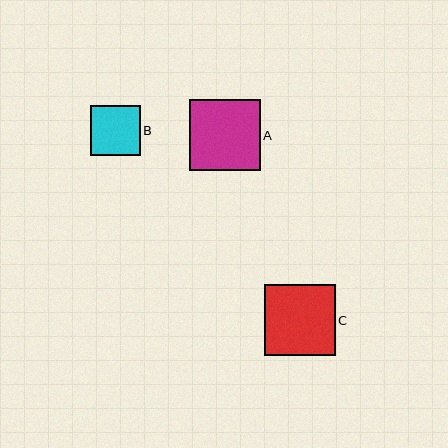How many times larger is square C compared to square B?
Square C is approximately 1.4 times the size of square B.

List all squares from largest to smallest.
From largest to smallest: C, A, B.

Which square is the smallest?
Square B is the smallest with a size of approximately 49 pixels.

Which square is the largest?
Square C is the largest with a size of approximately 71 pixels.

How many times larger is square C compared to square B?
Square C is approximately 1.4 times the size of square B.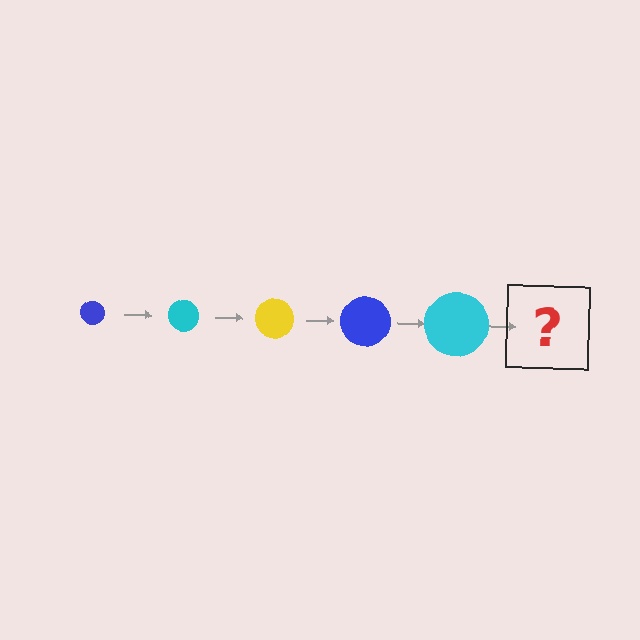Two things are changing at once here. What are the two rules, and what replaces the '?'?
The two rules are that the circle grows larger each step and the color cycles through blue, cyan, and yellow. The '?' should be a yellow circle, larger than the previous one.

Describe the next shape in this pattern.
It should be a yellow circle, larger than the previous one.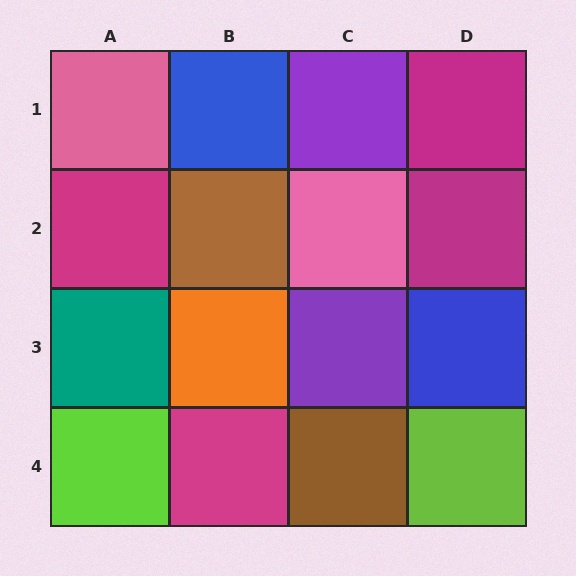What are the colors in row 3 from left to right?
Teal, orange, purple, blue.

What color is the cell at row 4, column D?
Lime.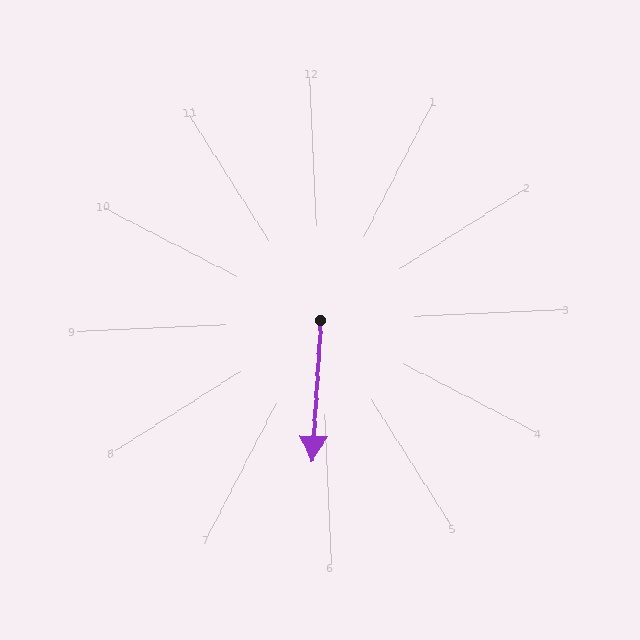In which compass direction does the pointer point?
South.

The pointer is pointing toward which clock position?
Roughly 6 o'clock.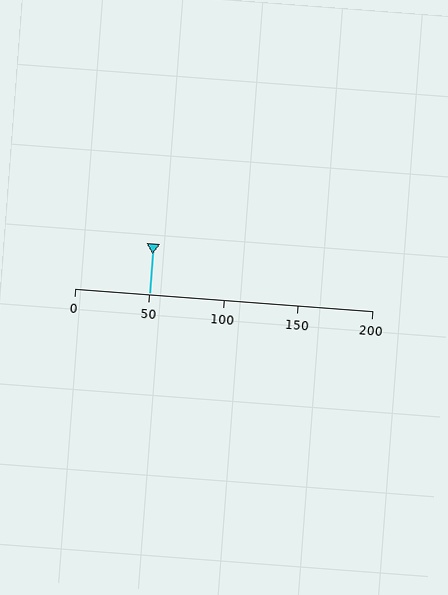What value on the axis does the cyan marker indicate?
The marker indicates approximately 50.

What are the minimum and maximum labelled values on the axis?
The axis runs from 0 to 200.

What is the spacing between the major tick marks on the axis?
The major ticks are spaced 50 apart.